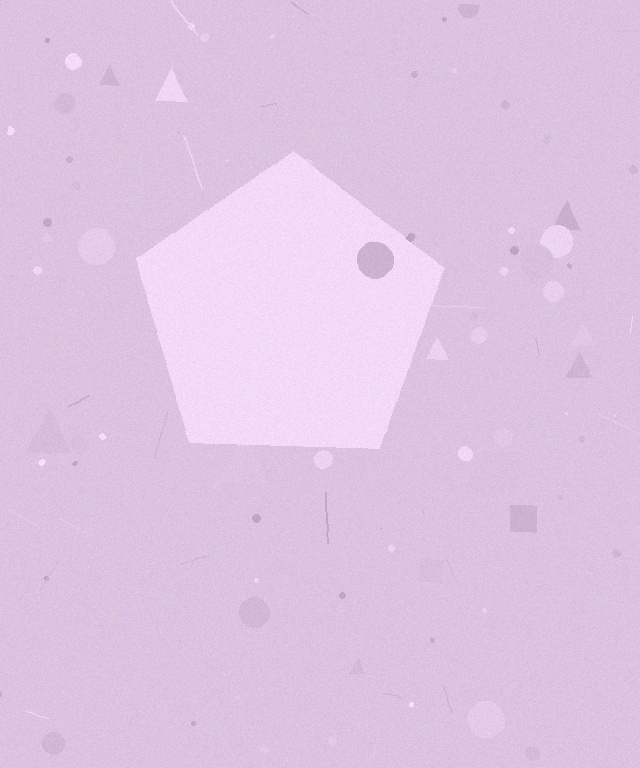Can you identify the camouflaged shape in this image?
The camouflaged shape is a pentagon.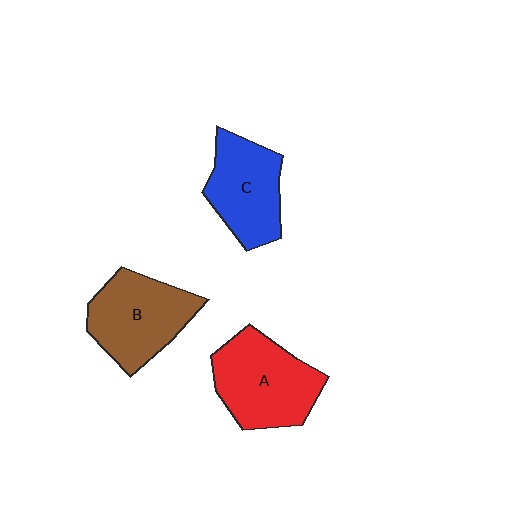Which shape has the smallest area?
Shape C (blue).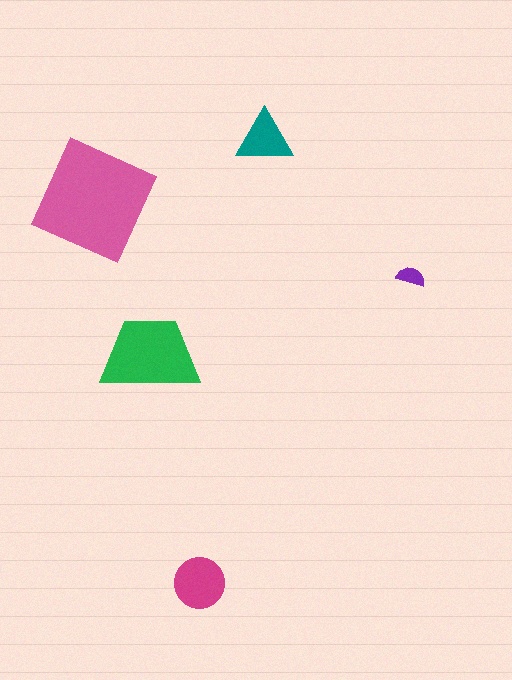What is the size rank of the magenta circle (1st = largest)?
3rd.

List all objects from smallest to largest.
The purple semicircle, the teal triangle, the magenta circle, the green trapezoid, the pink square.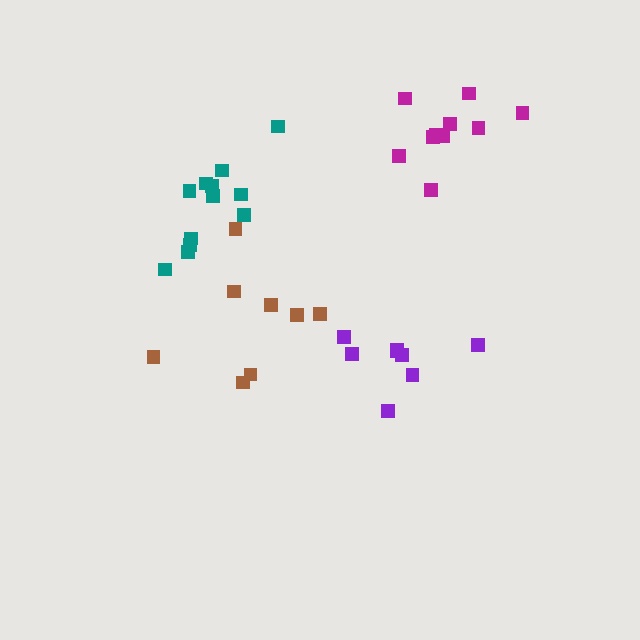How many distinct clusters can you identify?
There are 4 distinct clusters.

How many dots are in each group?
Group 1: 8 dots, Group 2: 12 dots, Group 3: 10 dots, Group 4: 8 dots (38 total).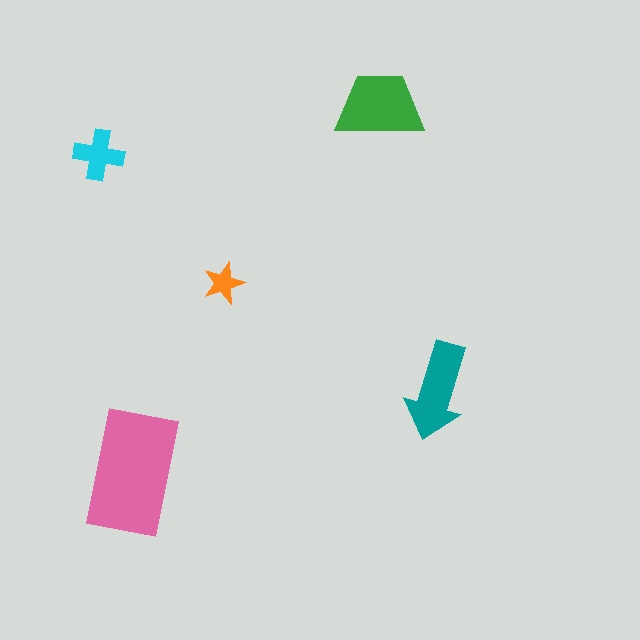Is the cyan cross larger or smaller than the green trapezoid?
Smaller.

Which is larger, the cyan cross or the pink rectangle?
The pink rectangle.